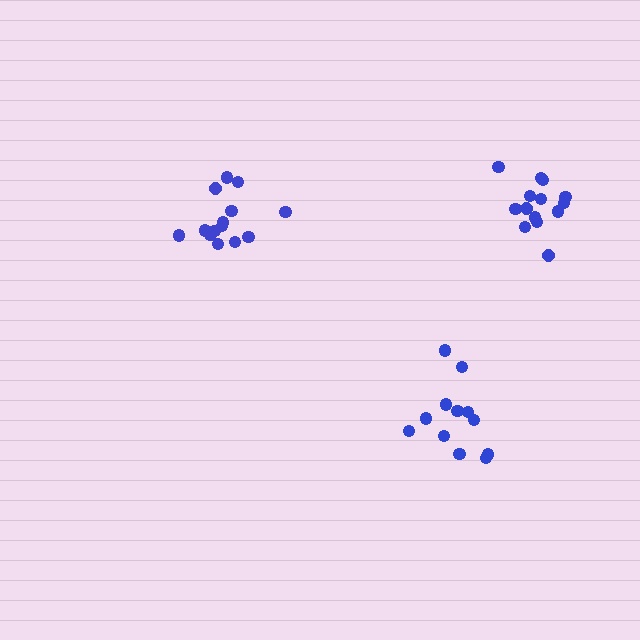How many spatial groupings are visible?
There are 3 spatial groupings.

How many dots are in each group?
Group 1: 12 dots, Group 2: 14 dots, Group 3: 14 dots (40 total).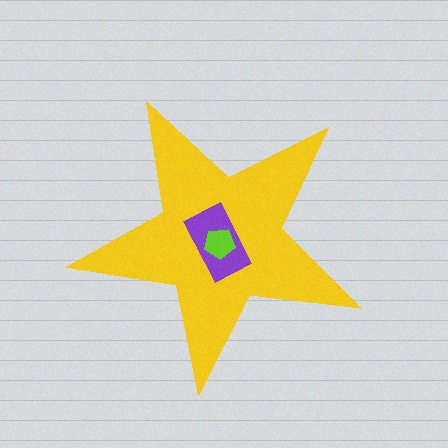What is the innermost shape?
The lime pentagon.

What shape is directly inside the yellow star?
The purple rectangle.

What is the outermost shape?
The yellow star.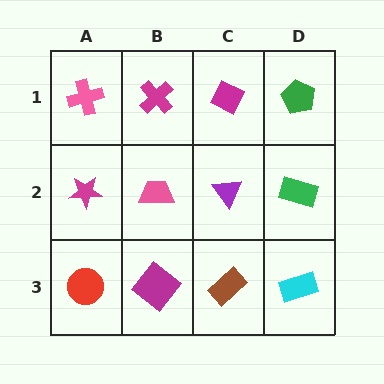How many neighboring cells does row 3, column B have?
3.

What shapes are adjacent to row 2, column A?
A pink cross (row 1, column A), a red circle (row 3, column A), a pink trapezoid (row 2, column B).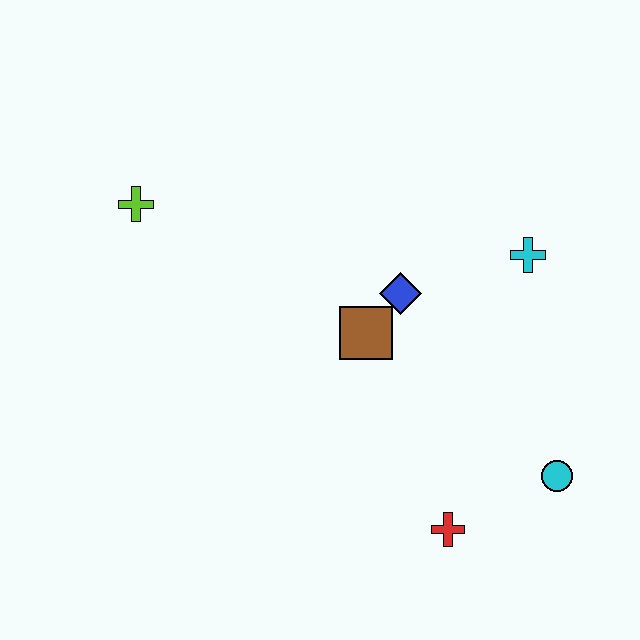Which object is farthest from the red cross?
The lime cross is farthest from the red cross.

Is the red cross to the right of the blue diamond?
Yes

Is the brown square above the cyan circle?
Yes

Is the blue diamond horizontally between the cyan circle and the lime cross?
Yes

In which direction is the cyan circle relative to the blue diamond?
The cyan circle is below the blue diamond.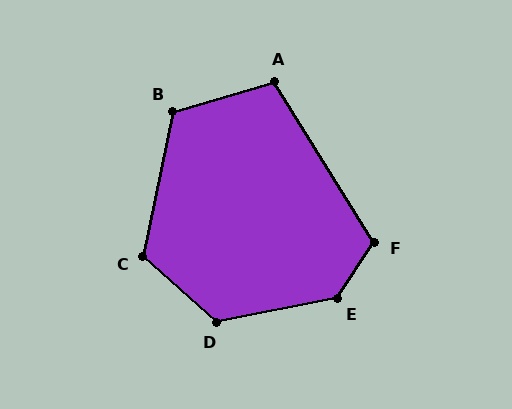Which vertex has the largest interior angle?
E, at approximately 135 degrees.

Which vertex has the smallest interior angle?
A, at approximately 105 degrees.